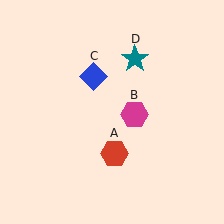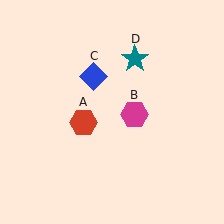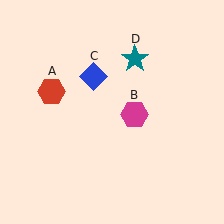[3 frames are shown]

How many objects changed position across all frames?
1 object changed position: red hexagon (object A).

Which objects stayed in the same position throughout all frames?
Magenta hexagon (object B) and blue diamond (object C) and teal star (object D) remained stationary.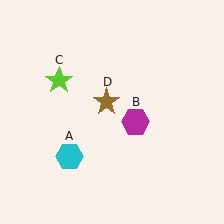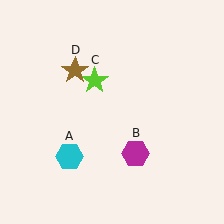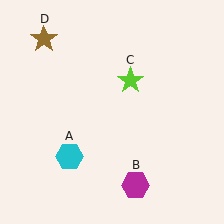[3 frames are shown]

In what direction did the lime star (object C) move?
The lime star (object C) moved right.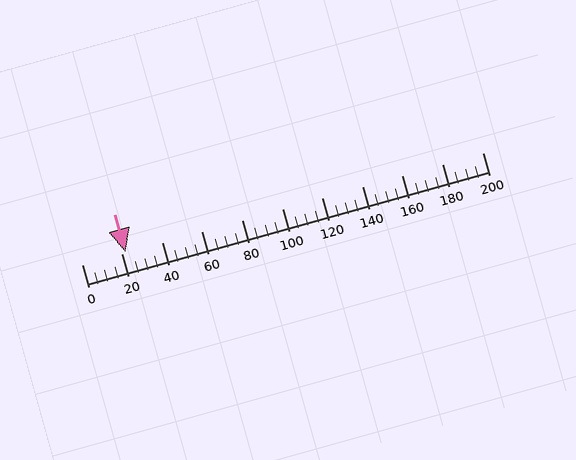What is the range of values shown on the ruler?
The ruler shows values from 0 to 200.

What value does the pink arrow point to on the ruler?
The pink arrow points to approximately 22.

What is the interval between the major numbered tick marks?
The major tick marks are spaced 20 units apart.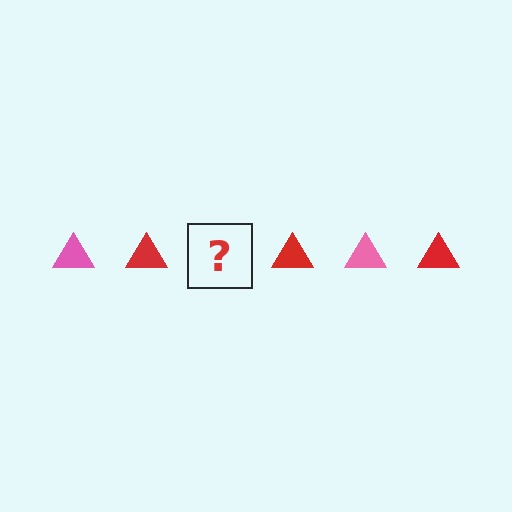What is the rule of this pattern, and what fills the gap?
The rule is that the pattern cycles through pink, red triangles. The gap should be filled with a pink triangle.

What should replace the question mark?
The question mark should be replaced with a pink triangle.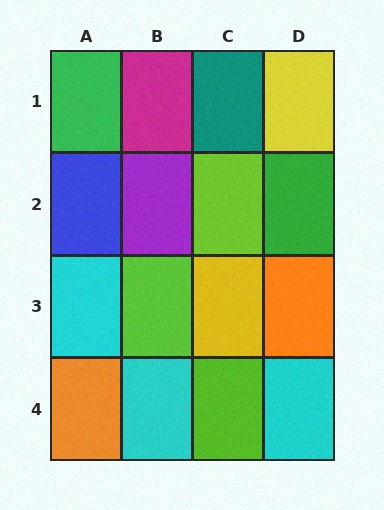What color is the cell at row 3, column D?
Orange.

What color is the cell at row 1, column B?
Magenta.